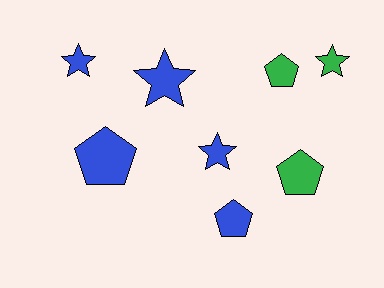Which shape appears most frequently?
Star, with 4 objects.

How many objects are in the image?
There are 8 objects.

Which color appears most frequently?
Blue, with 5 objects.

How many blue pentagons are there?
There are 2 blue pentagons.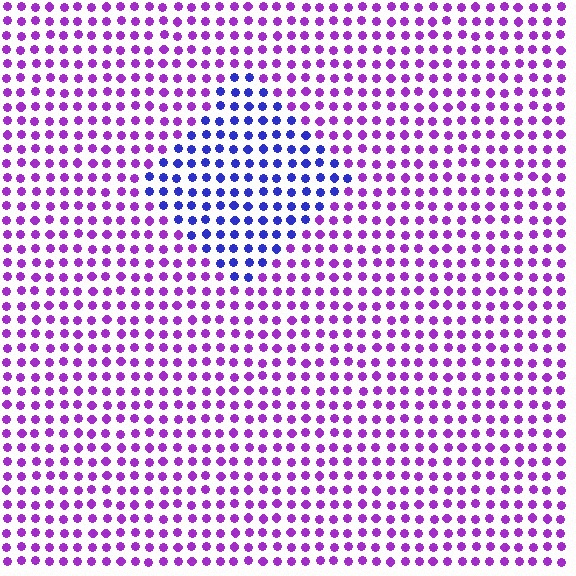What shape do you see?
I see a diamond.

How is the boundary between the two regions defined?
The boundary is defined purely by a slight shift in hue (about 47 degrees). Spacing, size, and orientation are identical on both sides.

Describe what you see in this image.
The image is filled with small purple elements in a uniform arrangement. A diamond-shaped region is visible where the elements are tinted to a slightly different hue, forming a subtle color boundary.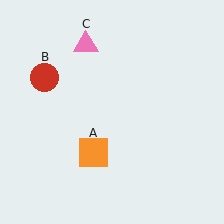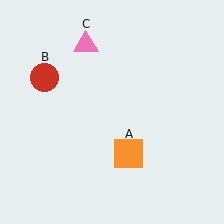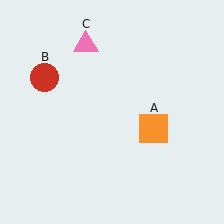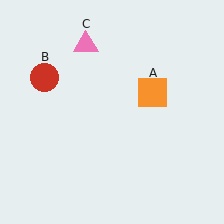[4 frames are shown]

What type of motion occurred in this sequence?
The orange square (object A) rotated counterclockwise around the center of the scene.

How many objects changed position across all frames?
1 object changed position: orange square (object A).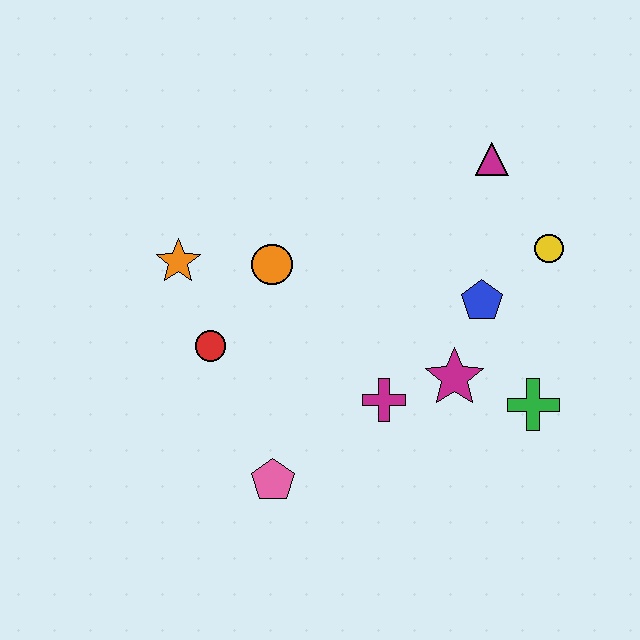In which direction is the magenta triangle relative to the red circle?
The magenta triangle is to the right of the red circle.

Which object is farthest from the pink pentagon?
The magenta triangle is farthest from the pink pentagon.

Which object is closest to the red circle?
The orange star is closest to the red circle.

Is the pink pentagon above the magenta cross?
No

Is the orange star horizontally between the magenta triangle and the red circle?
No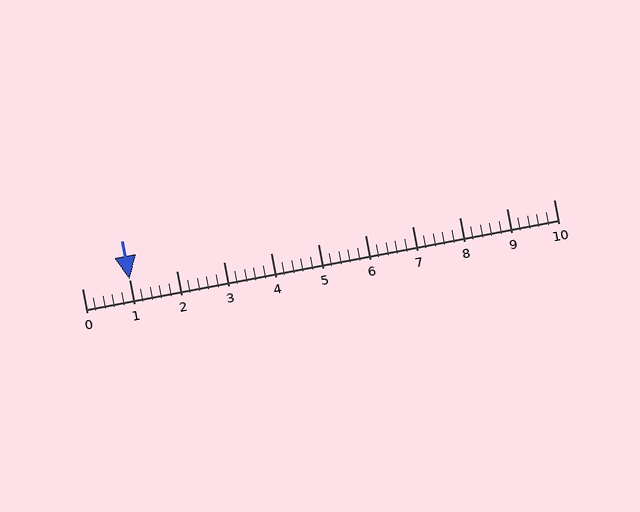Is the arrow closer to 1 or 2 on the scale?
The arrow is closer to 1.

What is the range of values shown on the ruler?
The ruler shows values from 0 to 10.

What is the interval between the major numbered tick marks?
The major tick marks are spaced 1 units apart.